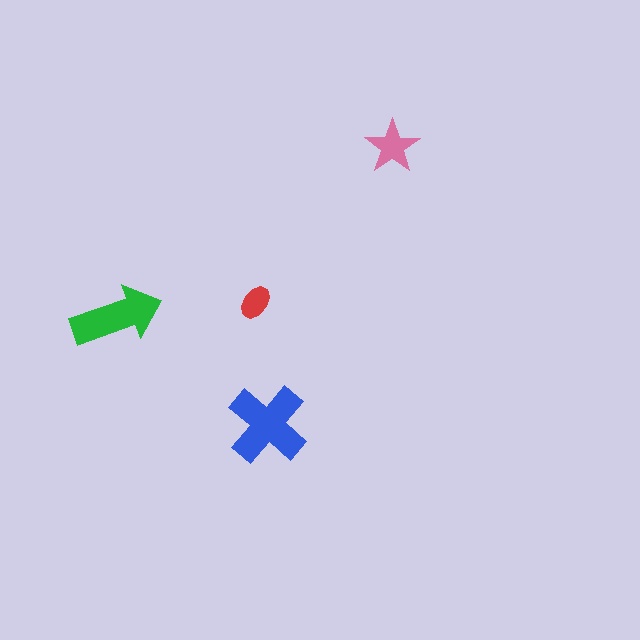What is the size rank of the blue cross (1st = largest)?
1st.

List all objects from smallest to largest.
The red ellipse, the pink star, the green arrow, the blue cross.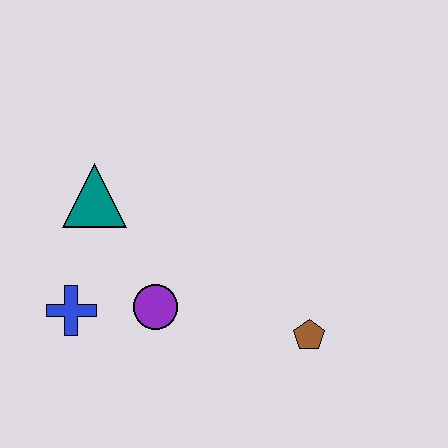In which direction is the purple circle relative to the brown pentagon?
The purple circle is to the left of the brown pentagon.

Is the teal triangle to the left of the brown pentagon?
Yes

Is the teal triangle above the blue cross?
Yes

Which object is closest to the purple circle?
The blue cross is closest to the purple circle.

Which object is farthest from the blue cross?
The brown pentagon is farthest from the blue cross.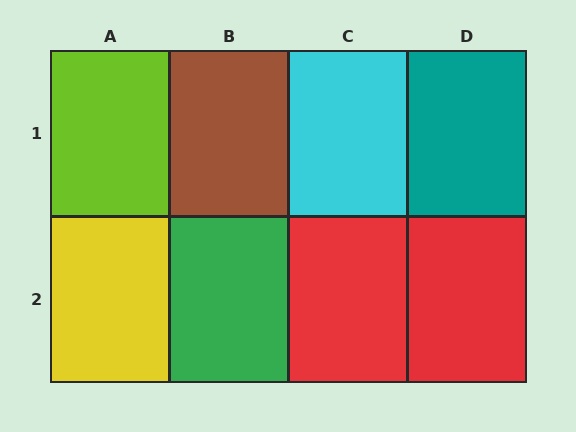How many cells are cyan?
1 cell is cyan.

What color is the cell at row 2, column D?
Red.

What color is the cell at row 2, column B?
Green.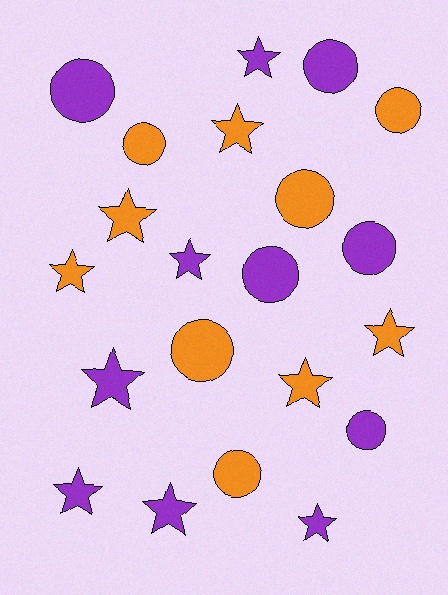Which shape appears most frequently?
Star, with 11 objects.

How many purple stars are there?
There are 6 purple stars.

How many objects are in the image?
There are 21 objects.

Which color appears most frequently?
Purple, with 11 objects.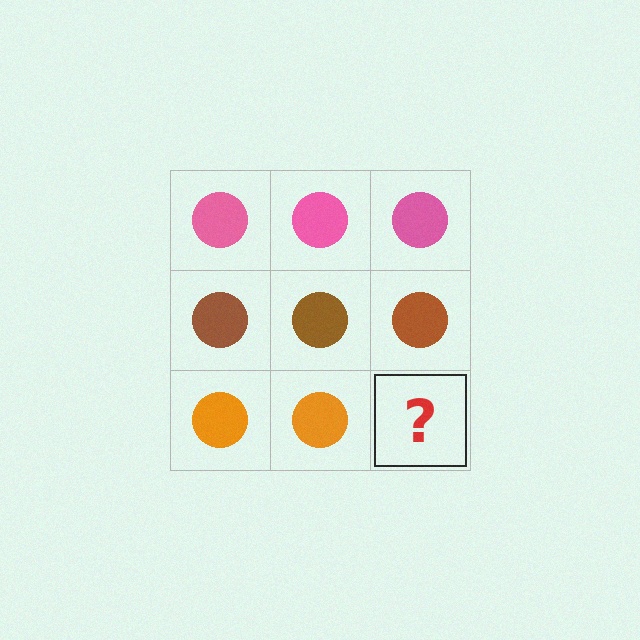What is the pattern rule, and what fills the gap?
The rule is that each row has a consistent color. The gap should be filled with an orange circle.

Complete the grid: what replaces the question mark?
The question mark should be replaced with an orange circle.